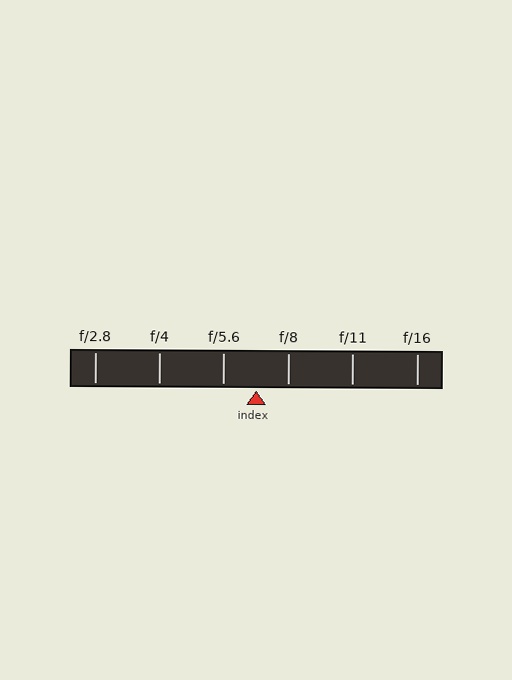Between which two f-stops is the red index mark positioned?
The index mark is between f/5.6 and f/8.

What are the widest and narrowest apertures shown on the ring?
The widest aperture shown is f/2.8 and the narrowest is f/16.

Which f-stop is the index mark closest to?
The index mark is closest to f/8.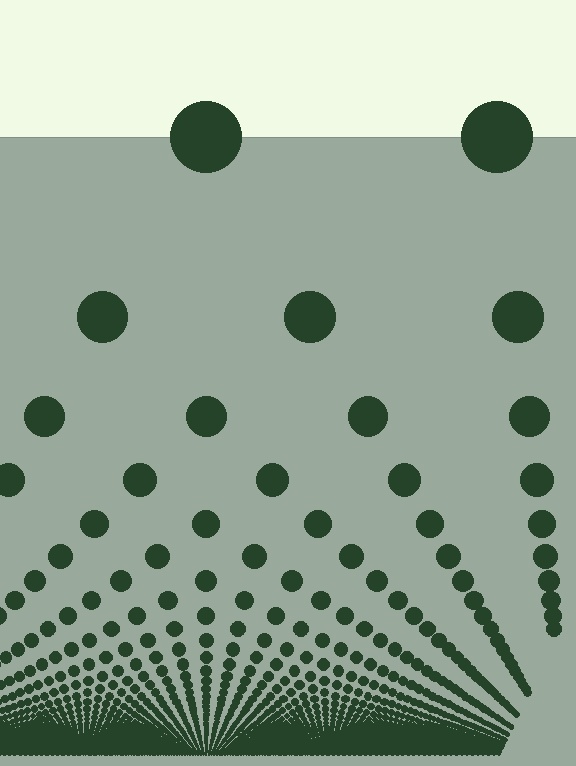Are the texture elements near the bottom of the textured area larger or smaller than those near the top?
Smaller. The gradient is inverted — elements near the bottom are smaller and denser.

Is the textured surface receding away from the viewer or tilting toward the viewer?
The surface appears to tilt toward the viewer. Texture elements get larger and sparser toward the top.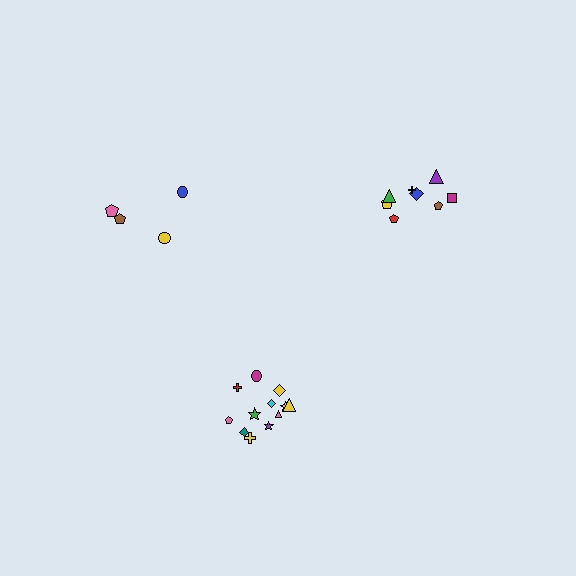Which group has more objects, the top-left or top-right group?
The top-right group.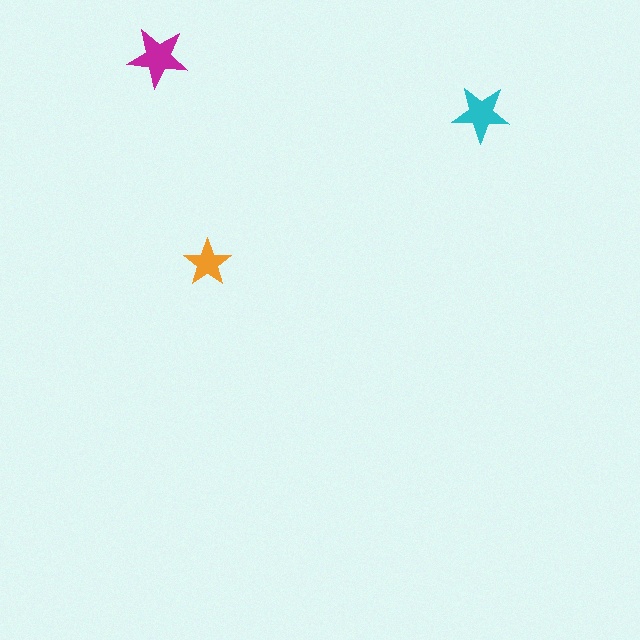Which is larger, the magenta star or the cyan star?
The magenta one.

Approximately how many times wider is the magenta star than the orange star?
About 1.5 times wider.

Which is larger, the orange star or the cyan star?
The cyan one.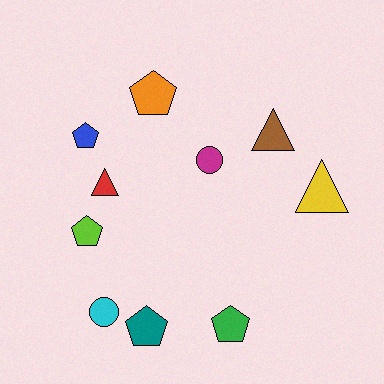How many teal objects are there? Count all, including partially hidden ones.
There is 1 teal object.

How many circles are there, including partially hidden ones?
There are 2 circles.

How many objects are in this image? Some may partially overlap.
There are 10 objects.